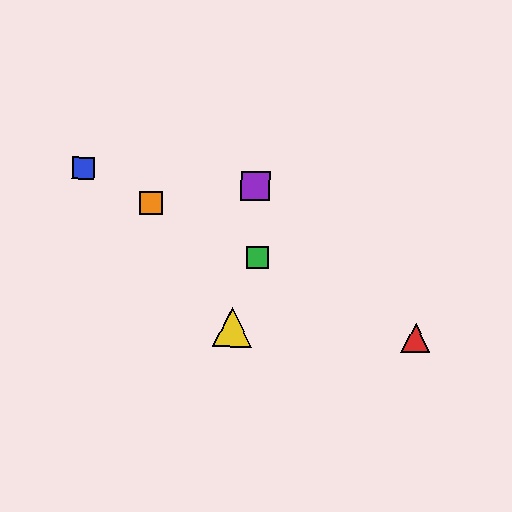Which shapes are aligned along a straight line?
The red triangle, the blue square, the green square, the orange square are aligned along a straight line.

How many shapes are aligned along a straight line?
4 shapes (the red triangle, the blue square, the green square, the orange square) are aligned along a straight line.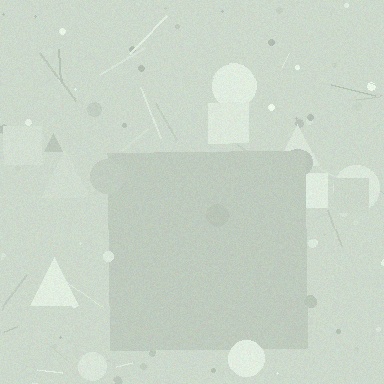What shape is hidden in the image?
A square is hidden in the image.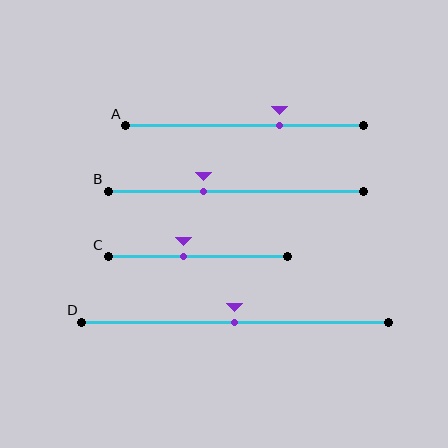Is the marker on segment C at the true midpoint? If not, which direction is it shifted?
No, the marker on segment C is shifted to the left by about 8% of the segment length.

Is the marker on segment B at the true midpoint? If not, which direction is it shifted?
No, the marker on segment B is shifted to the left by about 13% of the segment length.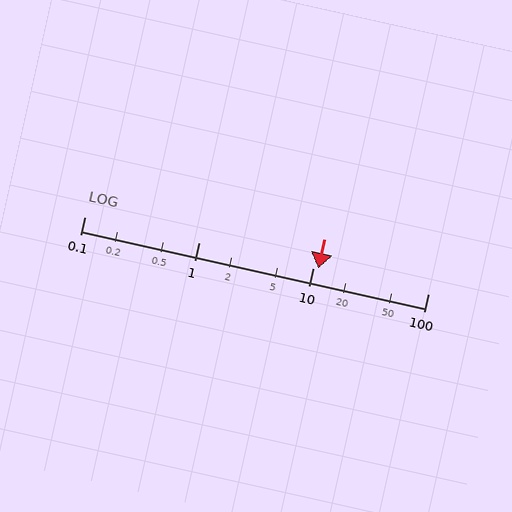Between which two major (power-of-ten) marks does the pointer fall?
The pointer is between 10 and 100.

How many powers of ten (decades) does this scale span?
The scale spans 3 decades, from 0.1 to 100.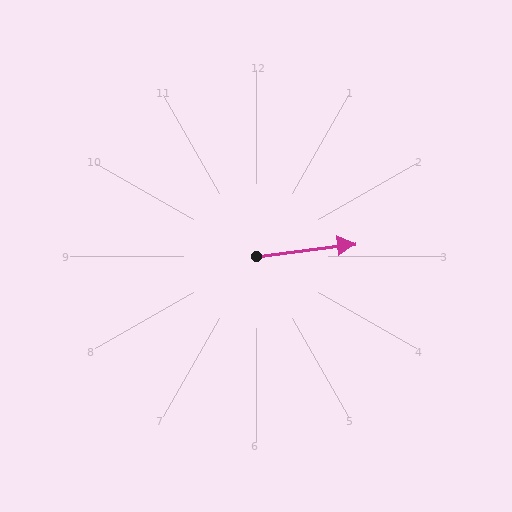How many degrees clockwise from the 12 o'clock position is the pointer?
Approximately 83 degrees.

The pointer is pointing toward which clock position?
Roughly 3 o'clock.